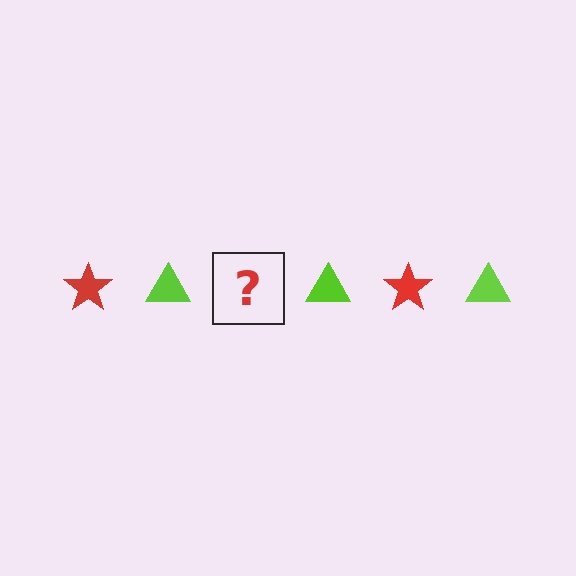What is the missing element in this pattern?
The missing element is a red star.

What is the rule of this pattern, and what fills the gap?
The rule is that the pattern alternates between red star and lime triangle. The gap should be filled with a red star.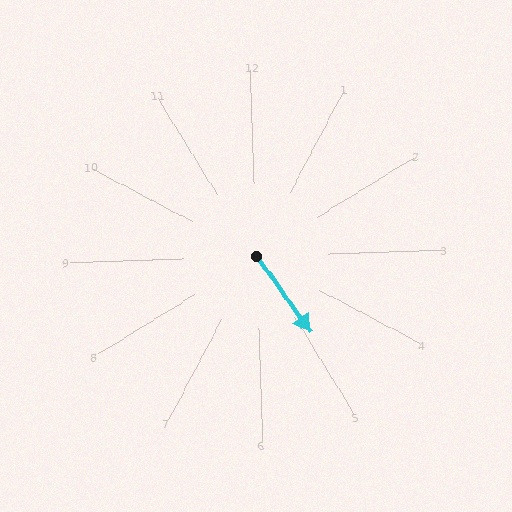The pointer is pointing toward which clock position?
Roughly 5 o'clock.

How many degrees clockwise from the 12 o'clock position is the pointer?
Approximately 146 degrees.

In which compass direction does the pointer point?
Southeast.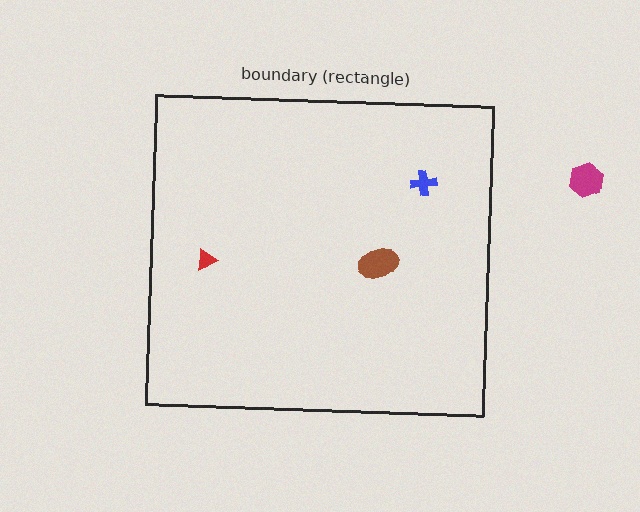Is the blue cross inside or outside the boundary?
Inside.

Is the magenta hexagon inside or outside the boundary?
Outside.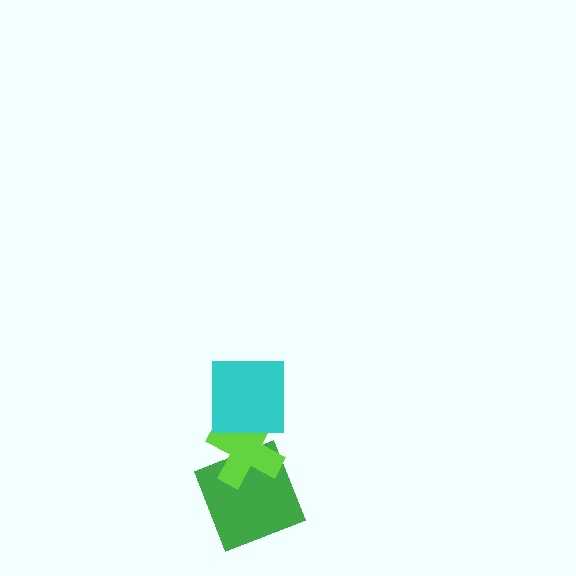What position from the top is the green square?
The green square is 3rd from the top.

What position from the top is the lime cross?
The lime cross is 2nd from the top.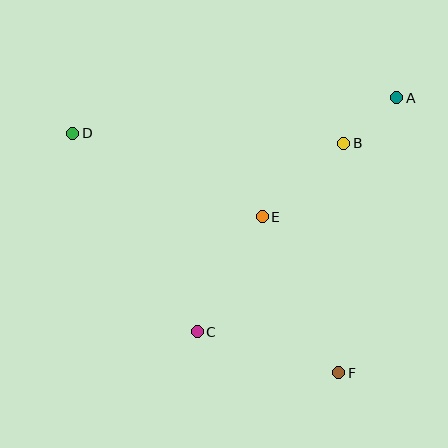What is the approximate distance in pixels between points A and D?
The distance between A and D is approximately 326 pixels.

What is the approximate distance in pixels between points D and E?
The distance between D and E is approximately 207 pixels.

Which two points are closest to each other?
Points A and B are closest to each other.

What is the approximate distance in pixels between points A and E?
The distance between A and E is approximately 179 pixels.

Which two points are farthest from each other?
Points D and F are farthest from each other.